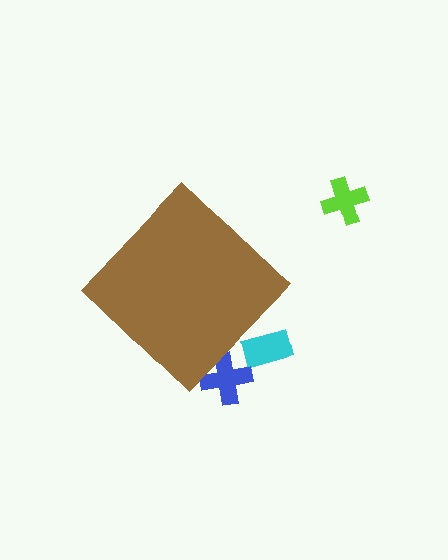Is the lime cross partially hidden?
No, the lime cross is fully visible.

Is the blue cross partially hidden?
Yes, the blue cross is partially hidden behind the brown diamond.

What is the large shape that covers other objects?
A brown diamond.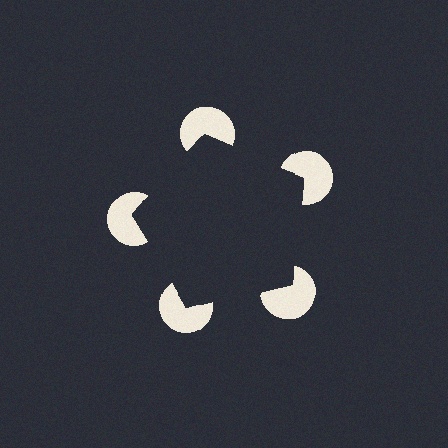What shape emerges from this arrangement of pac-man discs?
An illusory pentagon — its edges are inferred from the aligned wedge cuts in the pac-man discs, not physically drawn.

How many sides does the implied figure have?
5 sides.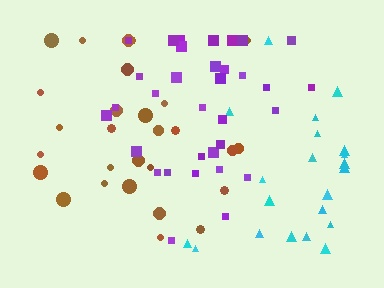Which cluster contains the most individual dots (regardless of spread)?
Purple (33).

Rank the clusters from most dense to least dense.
purple, brown, cyan.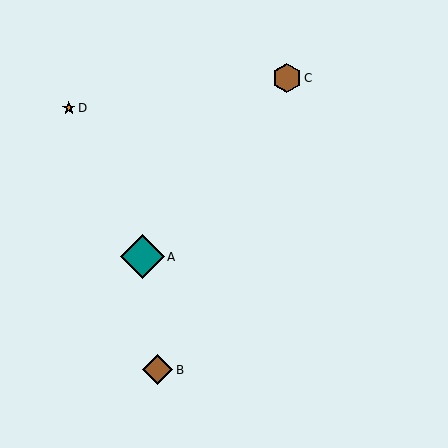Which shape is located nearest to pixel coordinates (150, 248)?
The teal diamond (labeled A) at (142, 257) is nearest to that location.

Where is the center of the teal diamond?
The center of the teal diamond is at (142, 257).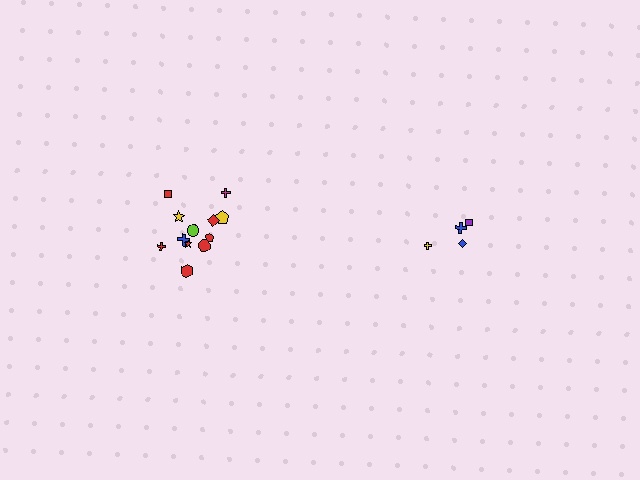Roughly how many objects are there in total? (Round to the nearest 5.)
Roughly 15 objects in total.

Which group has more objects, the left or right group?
The left group.